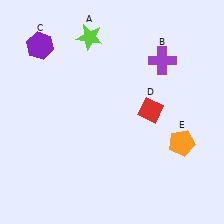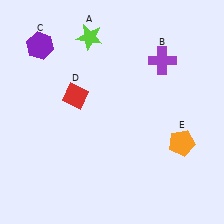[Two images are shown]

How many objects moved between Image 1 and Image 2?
1 object moved between the two images.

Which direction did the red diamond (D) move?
The red diamond (D) moved left.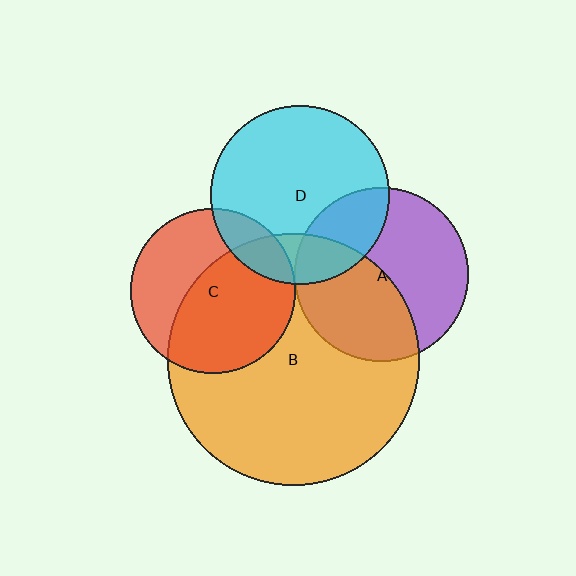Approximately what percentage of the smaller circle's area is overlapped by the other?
Approximately 25%.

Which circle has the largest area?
Circle B (orange).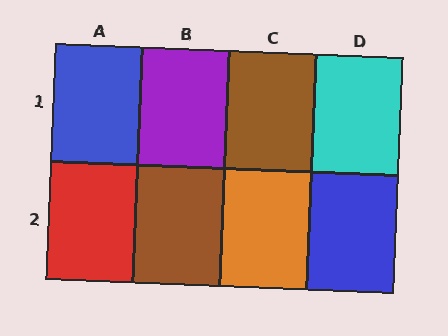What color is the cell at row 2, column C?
Orange.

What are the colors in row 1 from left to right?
Blue, purple, brown, cyan.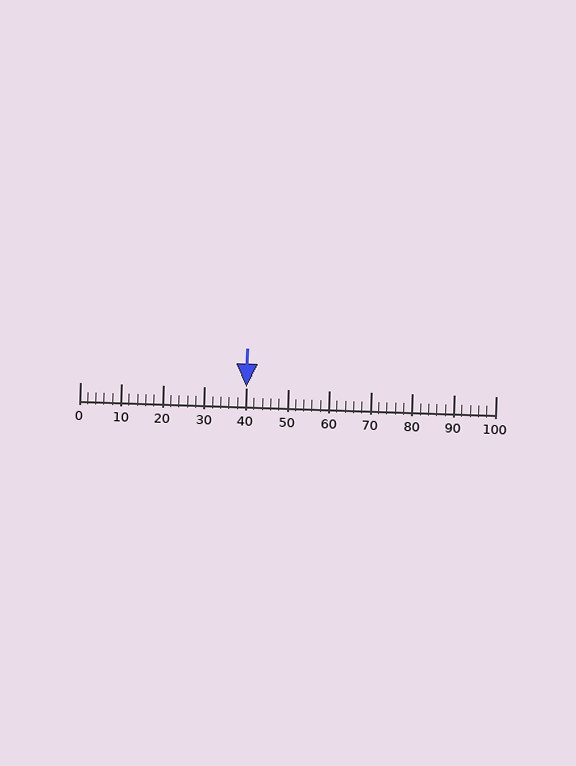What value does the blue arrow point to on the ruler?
The blue arrow points to approximately 40.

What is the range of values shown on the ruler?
The ruler shows values from 0 to 100.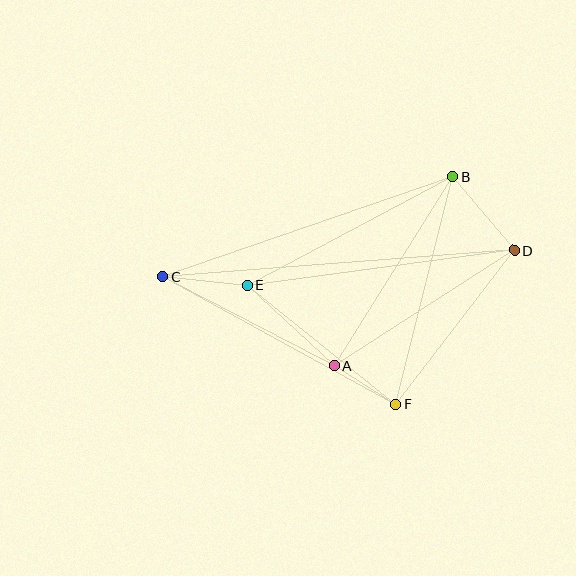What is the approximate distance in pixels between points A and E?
The distance between A and E is approximately 118 pixels.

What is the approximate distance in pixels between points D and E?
The distance between D and E is approximately 269 pixels.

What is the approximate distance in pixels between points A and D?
The distance between A and D is approximately 214 pixels.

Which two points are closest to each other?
Points A and F are closest to each other.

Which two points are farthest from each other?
Points C and D are farthest from each other.